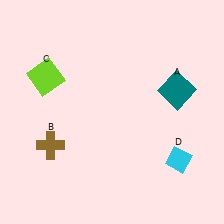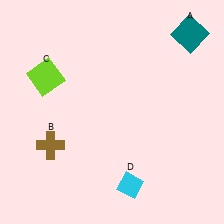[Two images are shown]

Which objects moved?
The objects that moved are: the teal square (A), the cyan diamond (D).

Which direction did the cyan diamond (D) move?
The cyan diamond (D) moved left.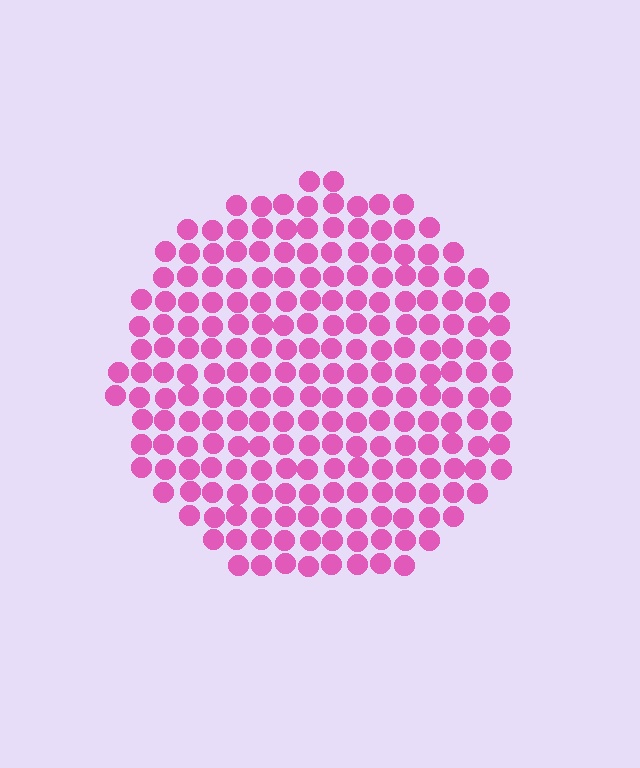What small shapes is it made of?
It is made of small circles.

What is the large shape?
The large shape is a circle.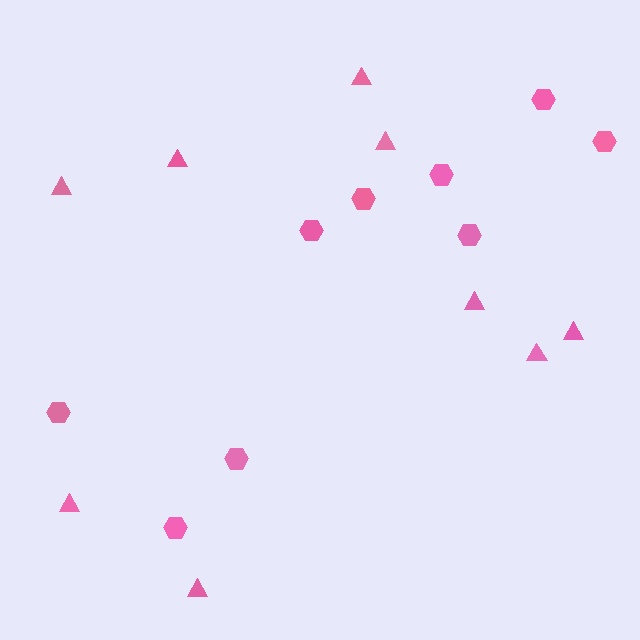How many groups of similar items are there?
There are 2 groups: one group of hexagons (9) and one group of triangles (9).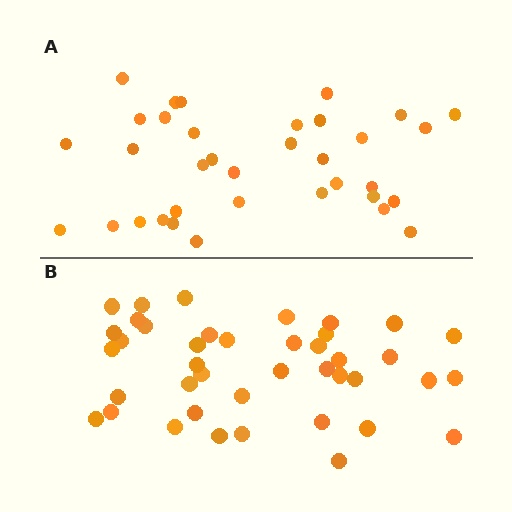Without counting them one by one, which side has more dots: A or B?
Region B (the bottom region) has more dots.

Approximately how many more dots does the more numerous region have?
Region B has about 6 more dots than region A.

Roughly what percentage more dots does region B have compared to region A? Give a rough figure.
About 15% more.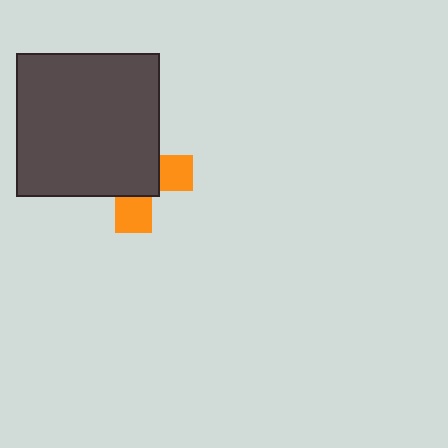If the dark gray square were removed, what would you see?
You would see the complete orange cross.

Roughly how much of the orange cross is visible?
A small part of it is visible (roughly 34%).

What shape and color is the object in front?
The object in front is a dark gray square.